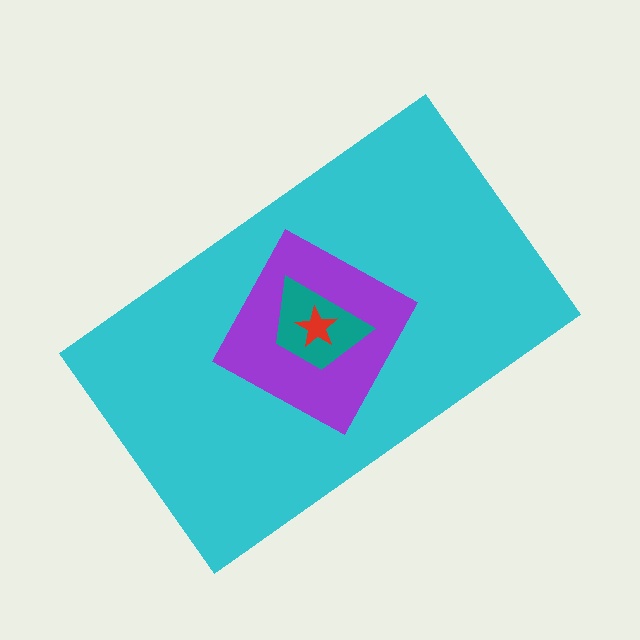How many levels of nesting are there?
4.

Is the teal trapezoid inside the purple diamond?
Yes.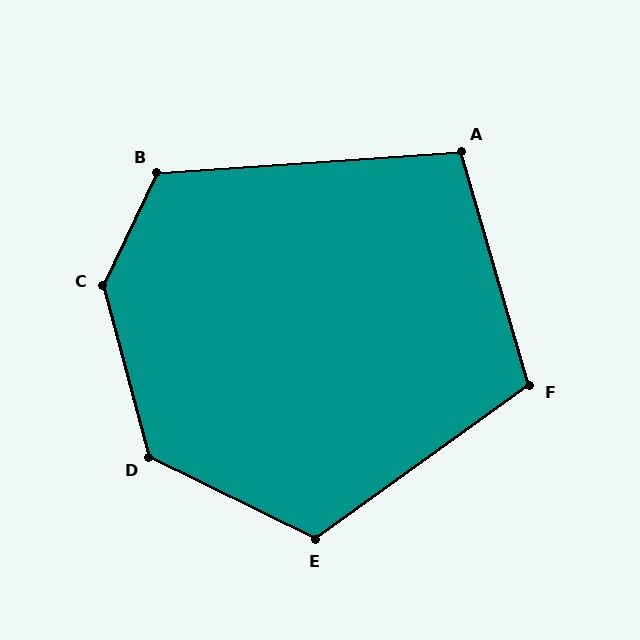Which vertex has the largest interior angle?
C, at approximately 140 degrees.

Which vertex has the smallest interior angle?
A, at approximately 102 degrees.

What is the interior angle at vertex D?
Approximately 131 degrees (obtuse).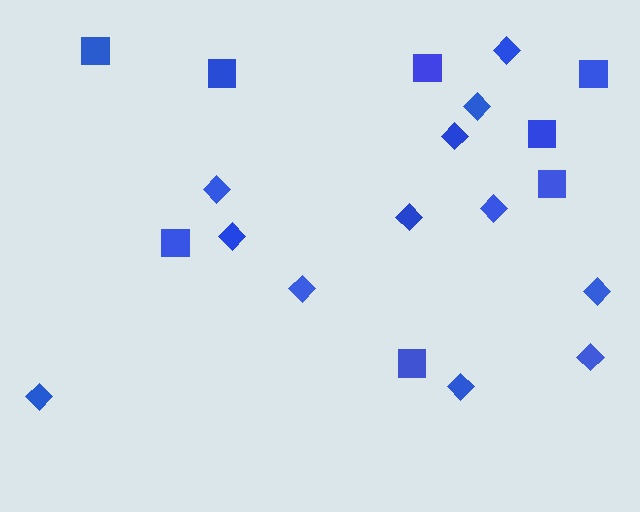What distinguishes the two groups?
There are 2 groups: one group of diamonds (12) and one group of squares (8).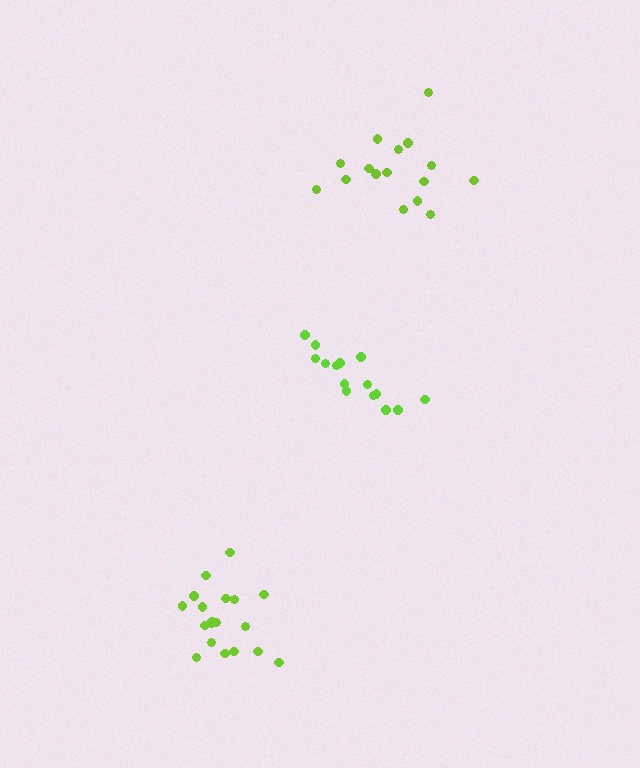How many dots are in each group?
Group 1: 16 dots, Group 2: 19 dots, Group 3: 15 dots (50 total).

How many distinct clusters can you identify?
There are 3 distinct clusters.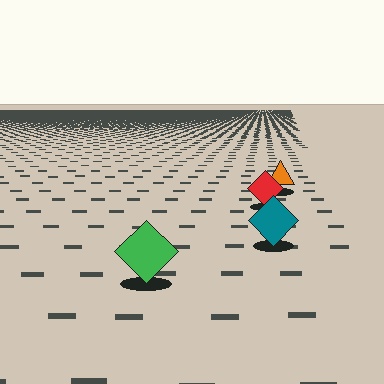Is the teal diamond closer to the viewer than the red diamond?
Yes. The teal diamond is closer — you can tell from the texture gradient: the ground texture is coarser near it.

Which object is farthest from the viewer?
The orange triangle is farthest from the viewer. It appears smaller and the ground texture around it is denser.